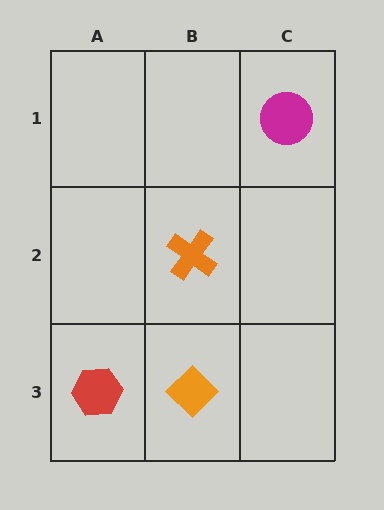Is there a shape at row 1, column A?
No, that cell is empty.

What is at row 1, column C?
A magenta circle.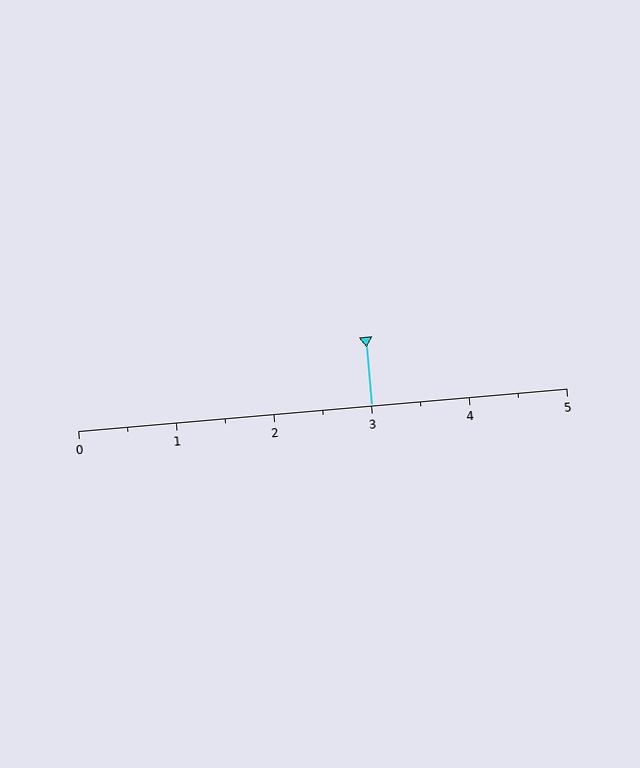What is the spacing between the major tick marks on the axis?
The major ticks are spaced 1 apart.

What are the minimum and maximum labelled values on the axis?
The axis runs from 0 to 5.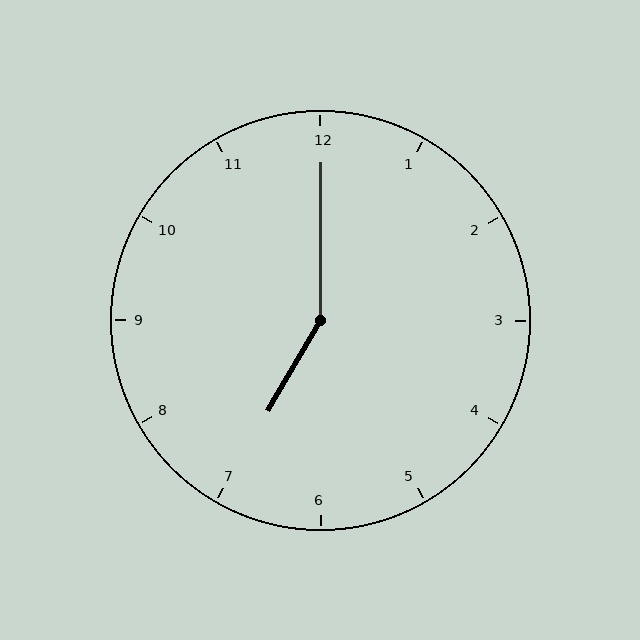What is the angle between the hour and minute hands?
Approximately 150 degrees.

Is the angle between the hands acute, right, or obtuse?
It is obtuse.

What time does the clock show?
7:00.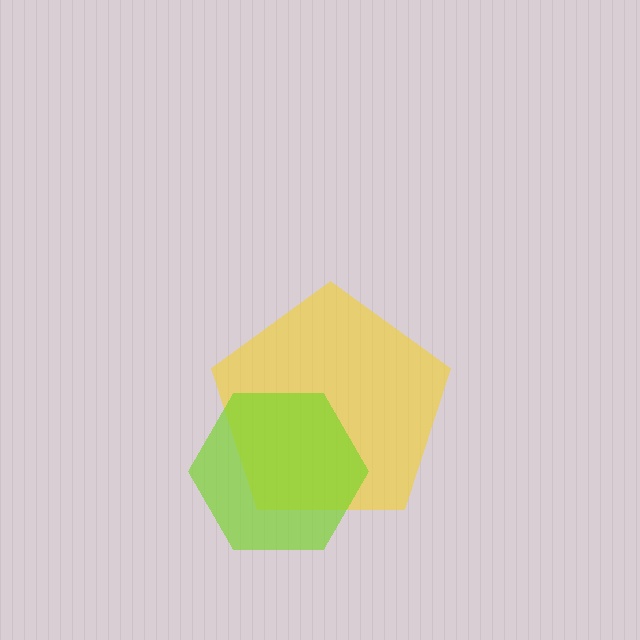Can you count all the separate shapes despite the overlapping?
Yes, there are 2 separate shapes.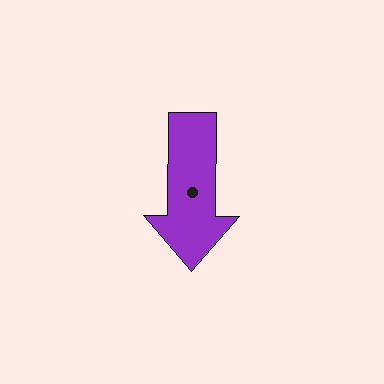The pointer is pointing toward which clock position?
Roughly 6 o'clock.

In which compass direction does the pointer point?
South.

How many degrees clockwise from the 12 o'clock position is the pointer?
Approximately 180 degrees.